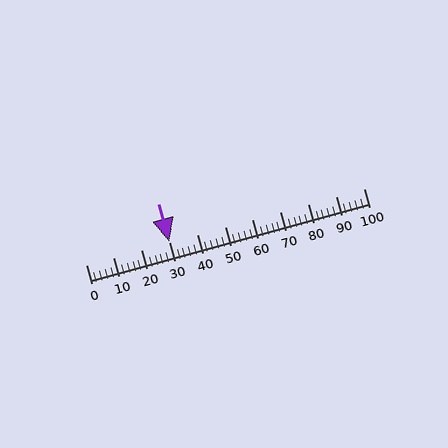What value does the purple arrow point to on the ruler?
The purple arrow points to approximately 30.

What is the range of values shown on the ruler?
The ruler shows values from 0 to 100.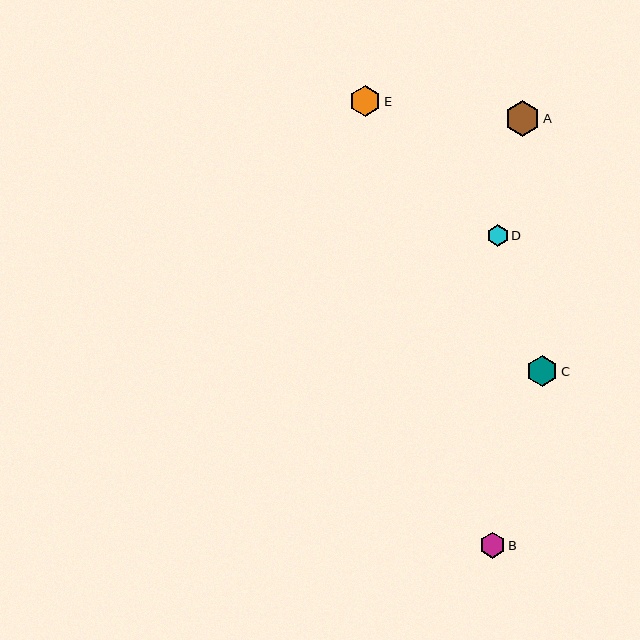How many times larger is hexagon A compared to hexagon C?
Hexagon A is approximately 1.1 times the size of hexagon C.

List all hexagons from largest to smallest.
From largest to smallest: A, C, E, B, D.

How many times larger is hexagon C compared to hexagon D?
Hexagon C is approximately 1.5 times the size of hexagon D.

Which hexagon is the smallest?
Hexagon D is the smallest with a size of approximately 21 pixels.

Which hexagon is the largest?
Hexagon A is the largest with a size of approximately 36 pixels.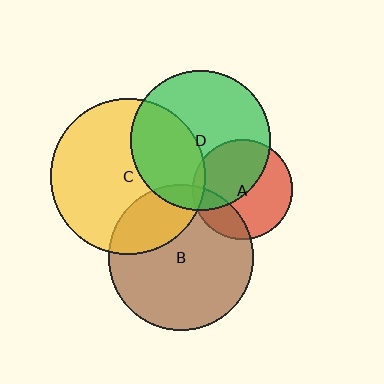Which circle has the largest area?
Circle C (yellow).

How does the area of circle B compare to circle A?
Approximately 2.1 times.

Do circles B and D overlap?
Yes.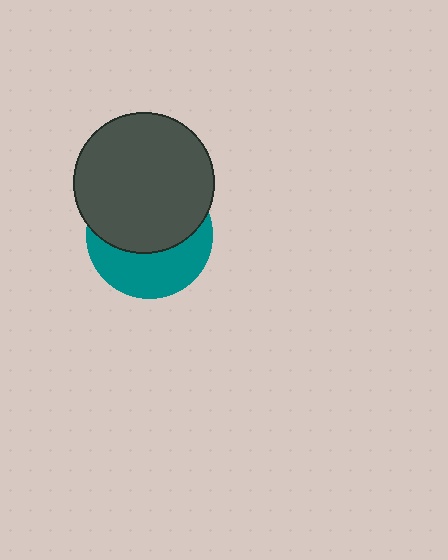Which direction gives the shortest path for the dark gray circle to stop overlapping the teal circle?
Moving up gives the shortest separation.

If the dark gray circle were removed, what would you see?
You would see the complete teal circle.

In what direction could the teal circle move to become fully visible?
The teal circle could move down. That would shift it out from behind the dark gray circle entirely.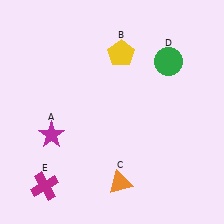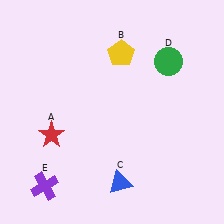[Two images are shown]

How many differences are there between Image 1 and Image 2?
There are 3 differences between the two images.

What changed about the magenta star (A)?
In Image 1, A is magenta. In Image 2, it changed to red.